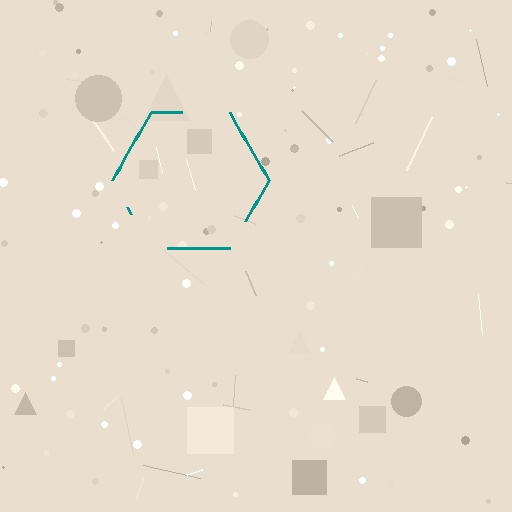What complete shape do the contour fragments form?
The contour fragments form a hexagon.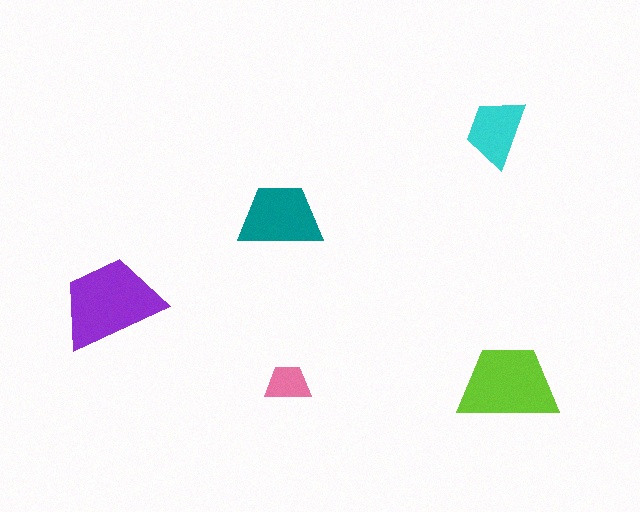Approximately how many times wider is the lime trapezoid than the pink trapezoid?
About 2 times wider.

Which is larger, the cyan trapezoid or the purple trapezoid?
The purple one.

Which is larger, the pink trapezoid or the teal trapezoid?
The teal one.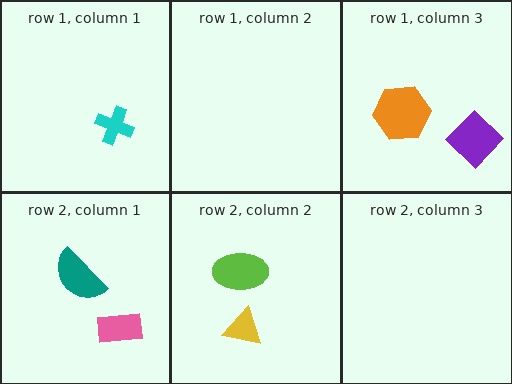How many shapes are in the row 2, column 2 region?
2.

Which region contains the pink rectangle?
The row 2, column 1 region.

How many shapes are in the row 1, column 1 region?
1.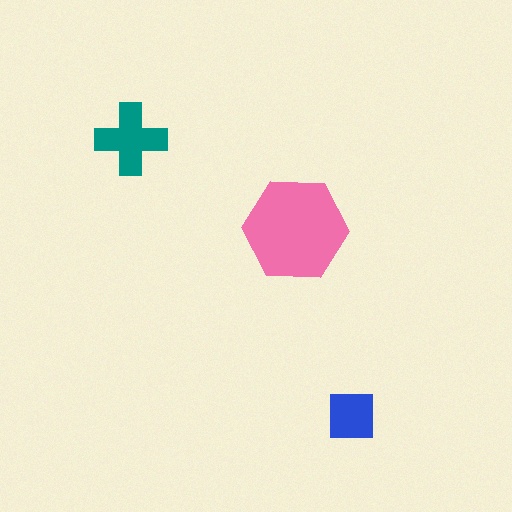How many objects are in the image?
There are 3 objects in the image.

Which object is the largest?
The pink hexagon.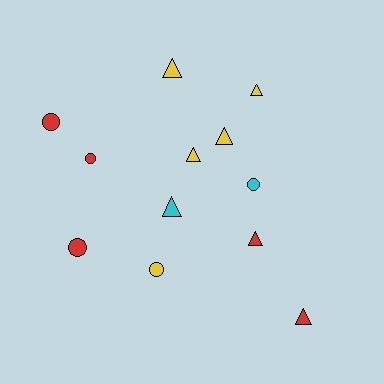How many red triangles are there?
There are 2 red triangles.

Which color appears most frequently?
Yellow, with 5 objects.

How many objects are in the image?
There are 12 objects.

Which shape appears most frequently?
Triangle, with 7 objects.